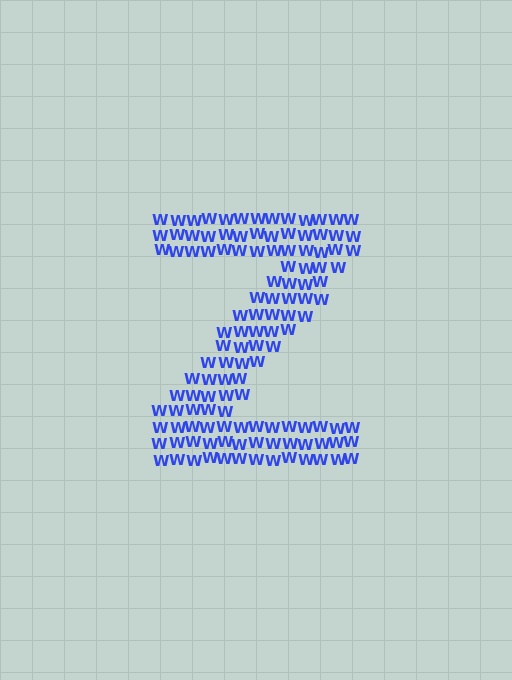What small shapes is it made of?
It is made of small letter W's.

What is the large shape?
The large shape is the letter Z.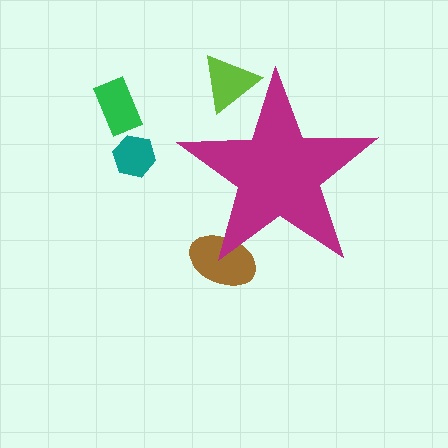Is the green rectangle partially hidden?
No, the green rectangle is fully visible.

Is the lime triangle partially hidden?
Yes, the lime triangle is partially hidden behind the magenta star.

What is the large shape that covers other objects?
A magenta star.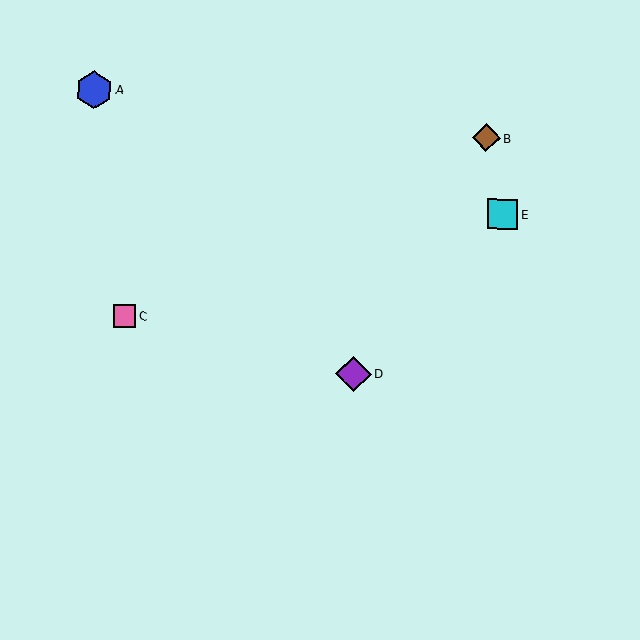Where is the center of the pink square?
The center of the pink square is at (125, 316).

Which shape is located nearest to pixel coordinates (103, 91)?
The blue hexagon (labeled A) at (94, 90) is nearest to that location.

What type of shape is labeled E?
Shape E is a cyan square.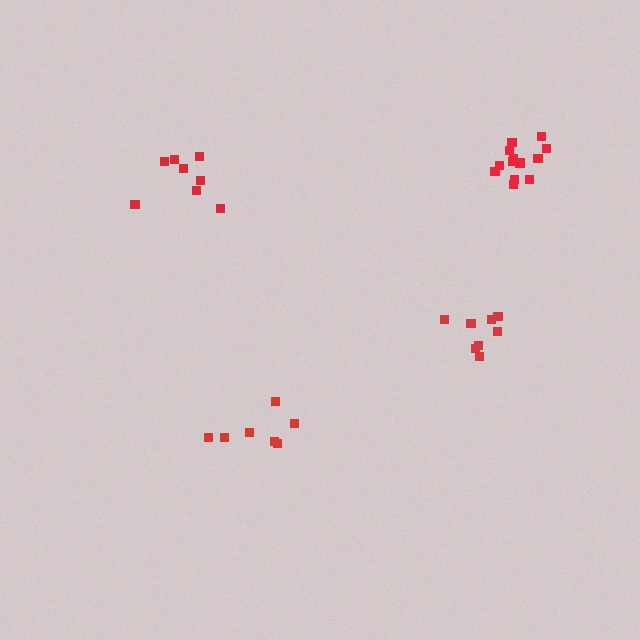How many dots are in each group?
Group 1: 8 dots, Group 2: 7 dots, Group 3: 8 dots, Group 4: 13 dots (36 total).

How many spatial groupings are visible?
There are 4 spatial groupings.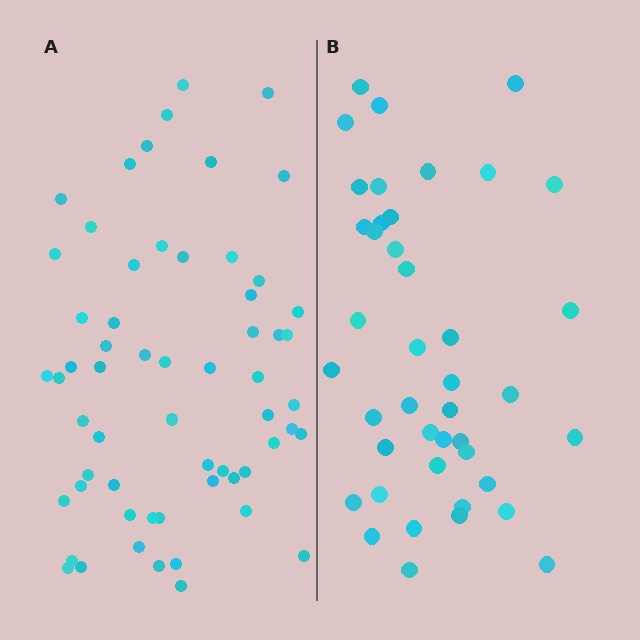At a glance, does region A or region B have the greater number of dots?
Region A (the left region) has more dots.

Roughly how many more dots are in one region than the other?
Region A has approximately 20 more dots than region B.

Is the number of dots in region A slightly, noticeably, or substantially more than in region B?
Region A has noticeably more, but not dramatically so. The ratio is roughly 1.4 to 1.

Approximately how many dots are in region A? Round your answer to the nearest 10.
About 60 dots.